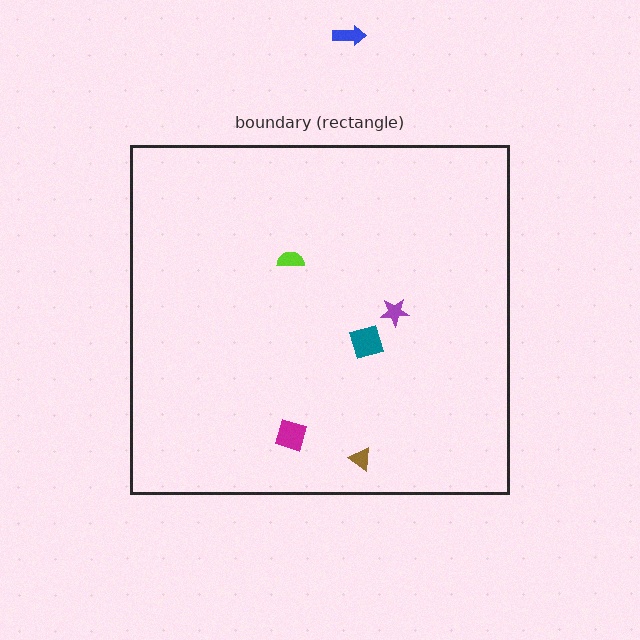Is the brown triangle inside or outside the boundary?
Inside.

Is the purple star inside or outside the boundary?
Inside.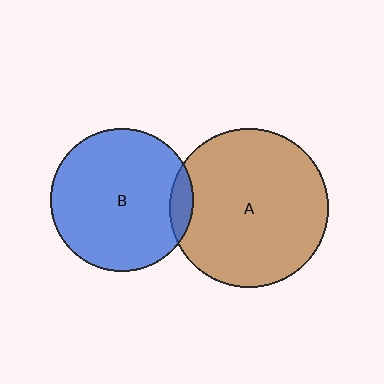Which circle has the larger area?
Circle A (brown).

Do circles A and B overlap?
Yes.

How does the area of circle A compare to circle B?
Approximately 1.2 times.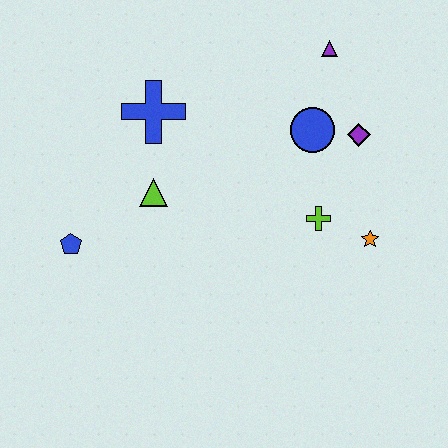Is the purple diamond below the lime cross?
No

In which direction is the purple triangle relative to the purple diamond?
The purple triangle is above the purple diamond.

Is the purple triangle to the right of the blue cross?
Yes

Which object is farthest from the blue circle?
The blue pentagon is farthest from the blue circle.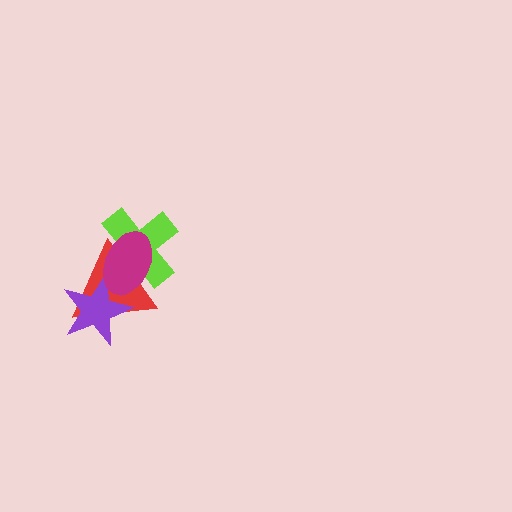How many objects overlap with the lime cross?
2 objects overlap with the lime cross.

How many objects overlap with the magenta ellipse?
3 objects overlap with the magenta ellipse.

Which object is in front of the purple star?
The magenta ellipse is in front of the purple star.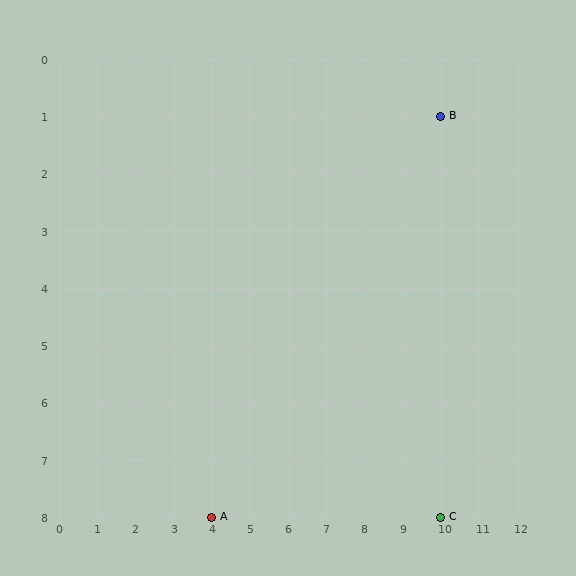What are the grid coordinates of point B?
Point B is at grid coordinates (10, 1).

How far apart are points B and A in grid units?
Points B and A are 6 columns and 7 rows apart (about 9.2 grid units diagonally).